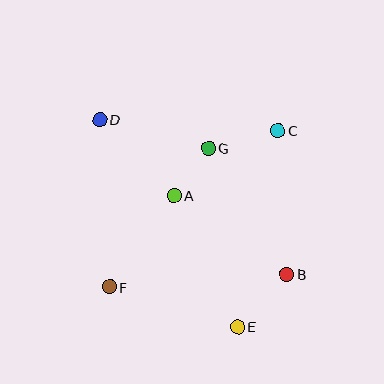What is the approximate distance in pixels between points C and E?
The distance between C and E is approximately 200 pixels.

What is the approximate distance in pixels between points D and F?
The distance between D and F is approximately 168 pixels.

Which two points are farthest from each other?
Points D and E are farthest from each other.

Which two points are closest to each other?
Points A and G are closest to each other.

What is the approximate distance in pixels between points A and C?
The distance between A and C is approximately 123 pixels.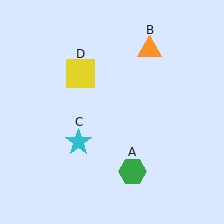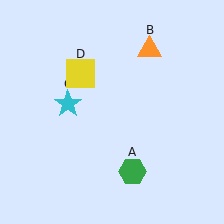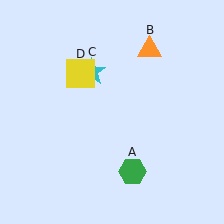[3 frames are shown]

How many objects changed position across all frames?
1 object changed position: cyan star (object C).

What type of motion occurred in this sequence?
The cyan star (object C) rotated clockwise around the center of the scene.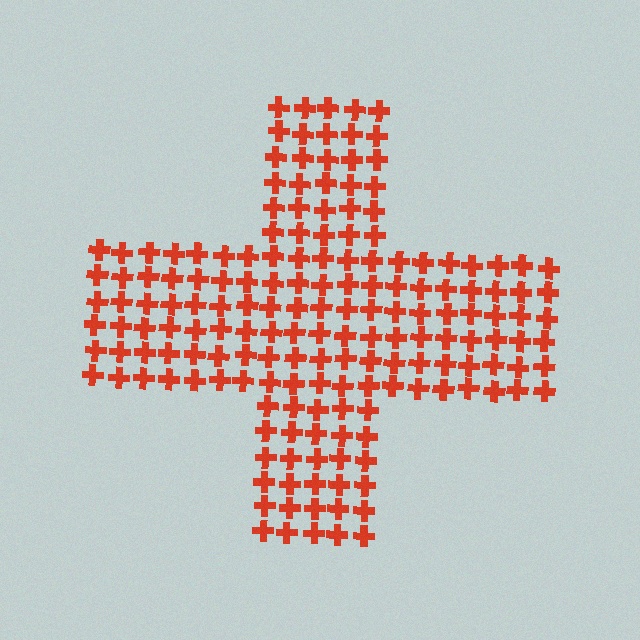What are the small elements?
The small elements are crosses.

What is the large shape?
The large shape is a cross.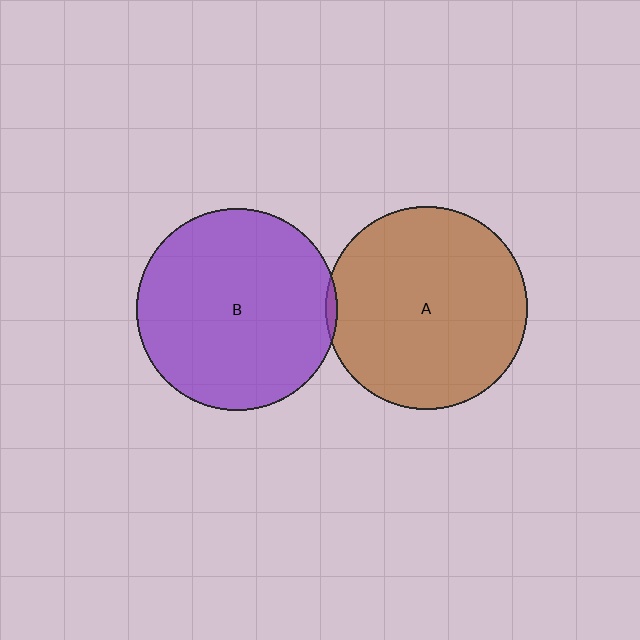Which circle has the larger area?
Circle A (brown).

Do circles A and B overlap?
Yes.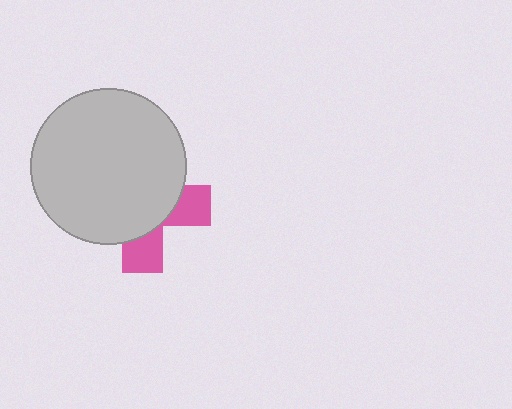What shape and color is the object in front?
The object in front is a light gray circle.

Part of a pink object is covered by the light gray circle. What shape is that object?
It is a cross.